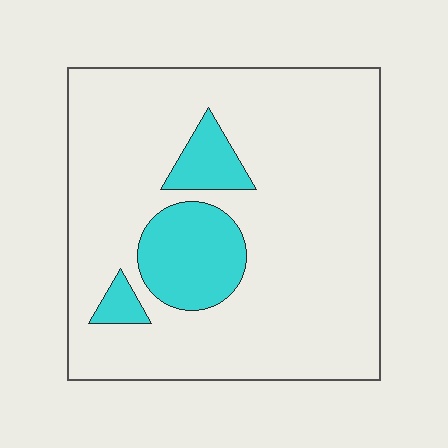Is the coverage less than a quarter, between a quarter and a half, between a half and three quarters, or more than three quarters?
Less than a quarter.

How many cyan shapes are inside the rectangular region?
3.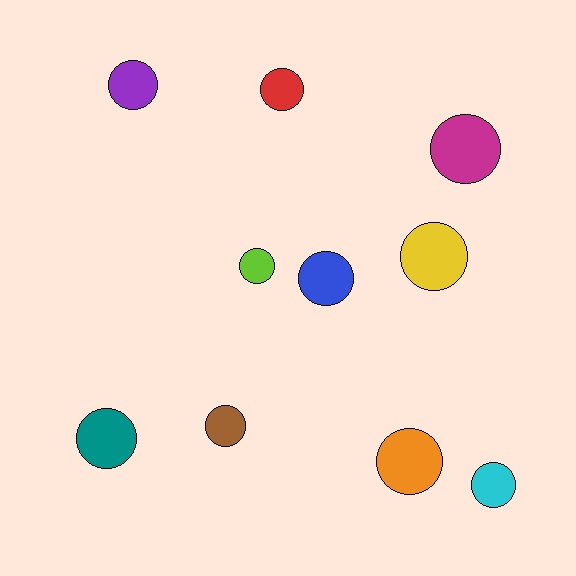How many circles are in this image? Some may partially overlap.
There are 10 circles.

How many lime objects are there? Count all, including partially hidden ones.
There is 1 lime object.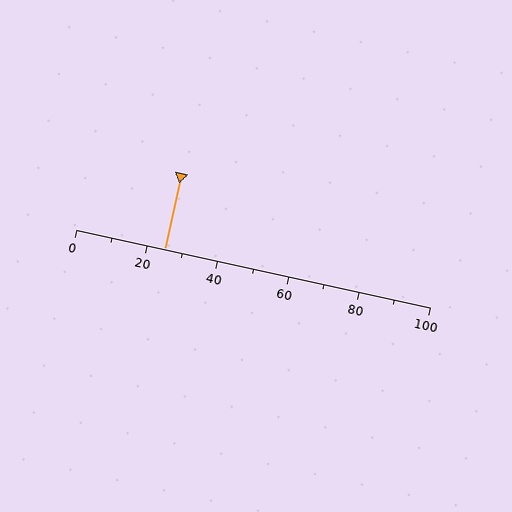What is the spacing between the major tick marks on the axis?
The major ticks are spaced 20 apart.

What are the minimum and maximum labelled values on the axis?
The axis runs from 0 to 100.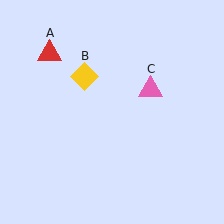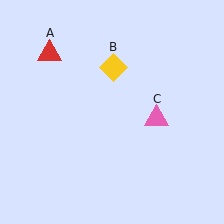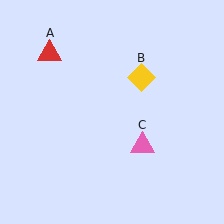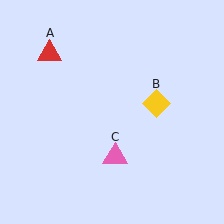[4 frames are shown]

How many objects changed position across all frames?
2 objects changed position: yellow diamond (object B), pink triangle (object C).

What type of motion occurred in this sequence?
The yellow diamond (object B), pink triangle (object C) rotated clockwise around the center of the scene.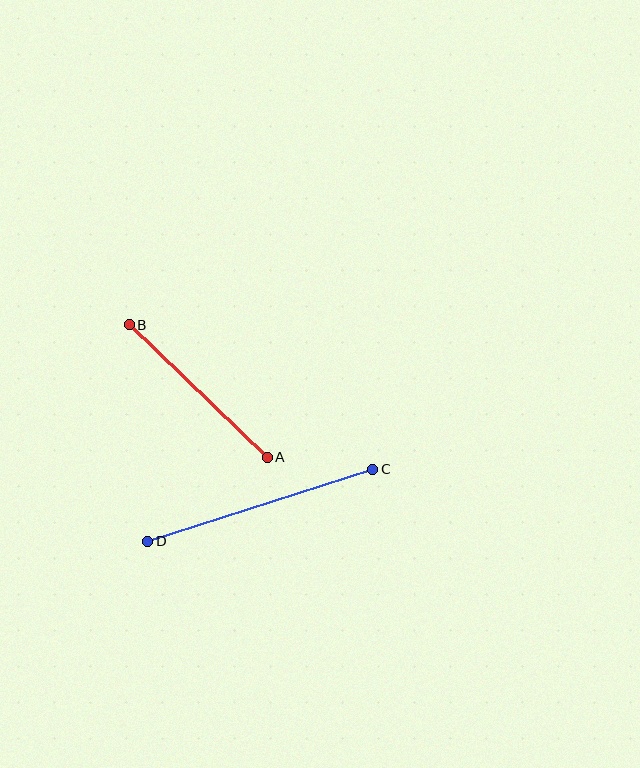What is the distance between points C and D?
The distance is approximately 236 pixels.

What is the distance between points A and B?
The distance is approximately 191 pixels.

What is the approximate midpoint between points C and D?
The midpoint is at approximately (260, 505) pixels.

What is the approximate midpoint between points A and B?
The midpoint is at approximately (198, 391) pixels.